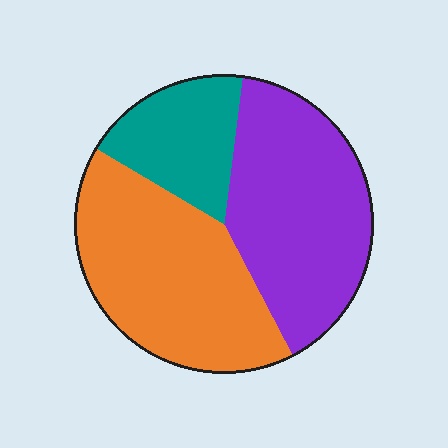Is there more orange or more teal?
Orange.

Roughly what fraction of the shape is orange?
Orange takes up about two fifths (2/5) of the shape.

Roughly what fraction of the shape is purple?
Purple takes up about two fifths (2/5) of the shape.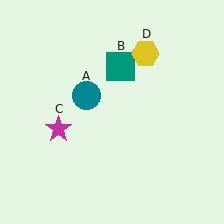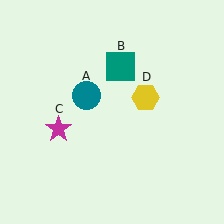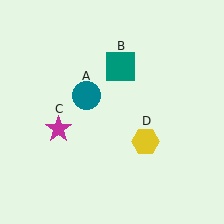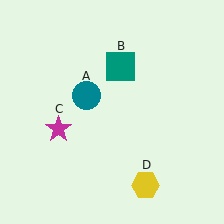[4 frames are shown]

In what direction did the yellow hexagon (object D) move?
The yellow hexagon (object D) moved down.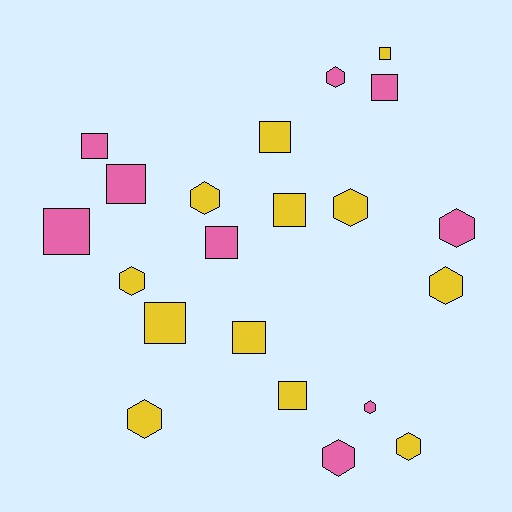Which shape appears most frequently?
Square, with 11 objects.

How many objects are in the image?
There are 21 objects.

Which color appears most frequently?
Yellow, with 12 objects.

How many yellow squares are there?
There are 6 yellow squares.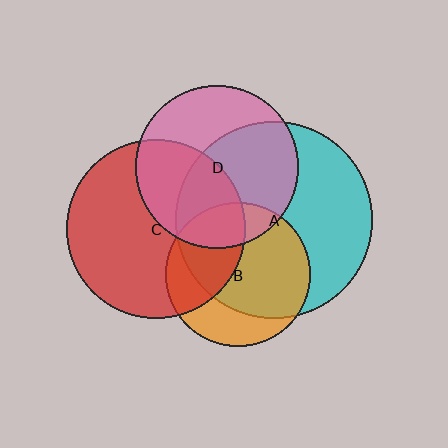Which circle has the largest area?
Circle A (cyan).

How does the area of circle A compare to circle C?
Approximately 1.2 times.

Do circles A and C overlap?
Yes.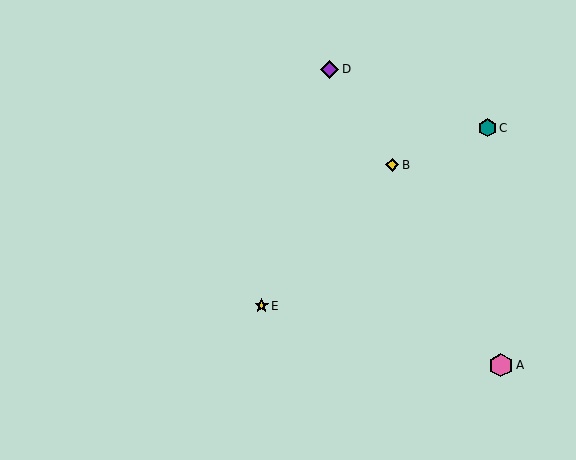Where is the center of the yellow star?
The center of the yellow star is at (262, 306).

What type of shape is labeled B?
Shape B is a yellow diamond.